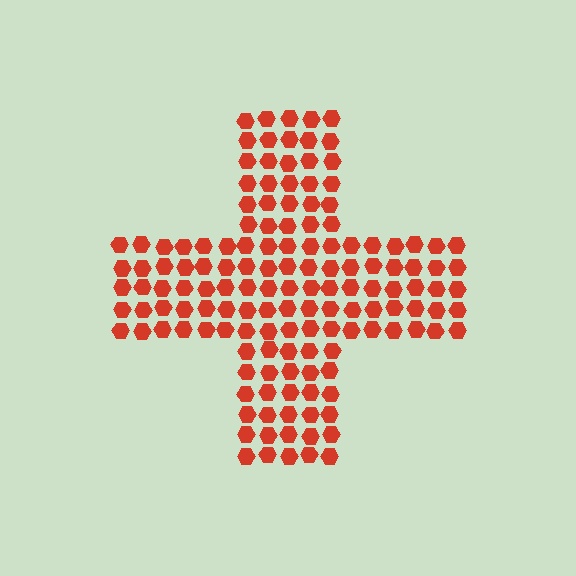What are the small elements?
The small elements are hexagons.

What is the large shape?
The large shape is a cross.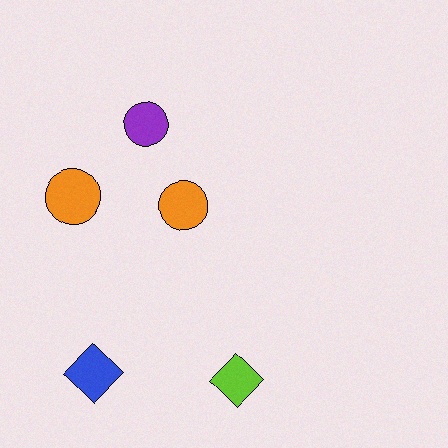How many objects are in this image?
There are 5 objects.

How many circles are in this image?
There are 3 circles.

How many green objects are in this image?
There are no green objects.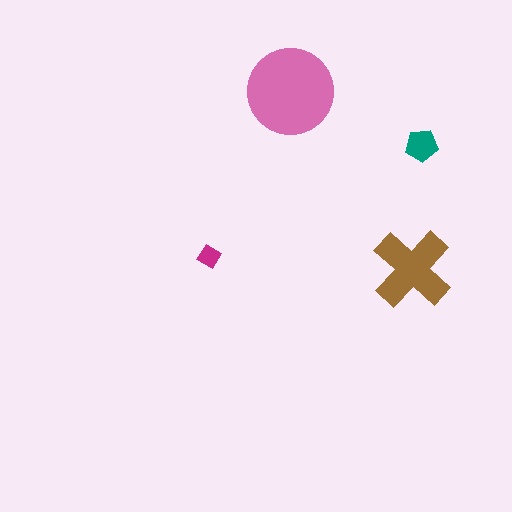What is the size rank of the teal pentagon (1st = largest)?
3rd.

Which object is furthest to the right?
The teal pentagon is rightmost.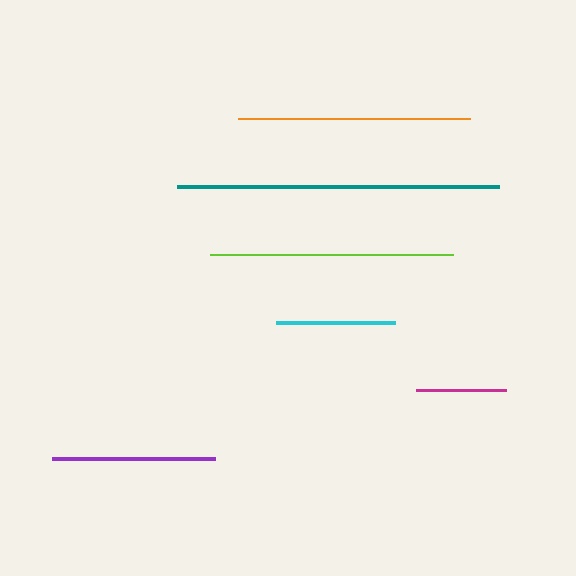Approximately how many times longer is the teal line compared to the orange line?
The teal line is approximately 1.4 times the length of the orange line.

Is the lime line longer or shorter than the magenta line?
The lime line is longer than the magenta line.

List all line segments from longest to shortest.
From longest to shortest: teal, lime, orange, purple, cyan, magenta.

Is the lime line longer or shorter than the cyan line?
The lime line is longer than the cyan line.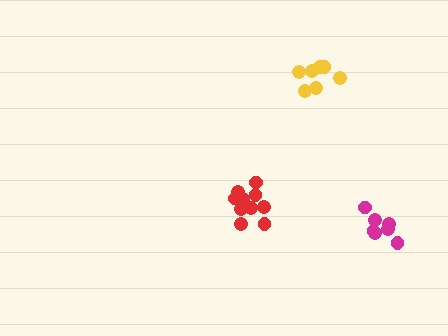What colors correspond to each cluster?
The clusters are colored: red, yellow, magenta.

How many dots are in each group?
Group 1: 10 dots, Group 2: 7 dots, Group 3: 7 dots (24 total).